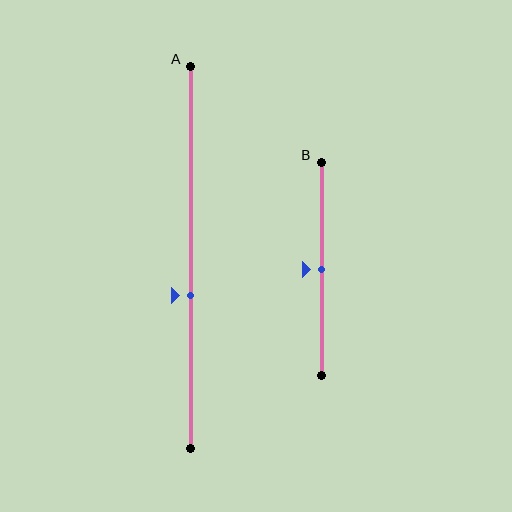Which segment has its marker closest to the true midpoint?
Segment B has its marker closest to the true midpoint.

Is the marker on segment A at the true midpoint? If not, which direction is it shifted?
No, the marker on segment A is shifted downward by about 10% of the segment length.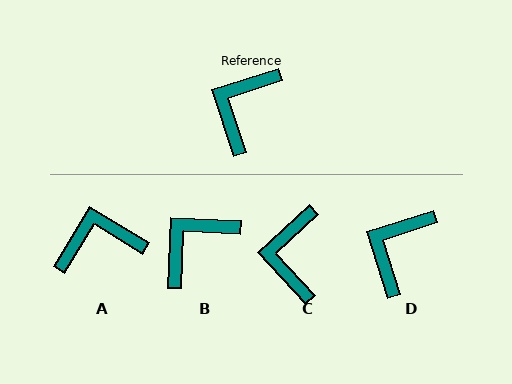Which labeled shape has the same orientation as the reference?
D.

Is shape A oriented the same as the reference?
No, it is off by about 49 degrees.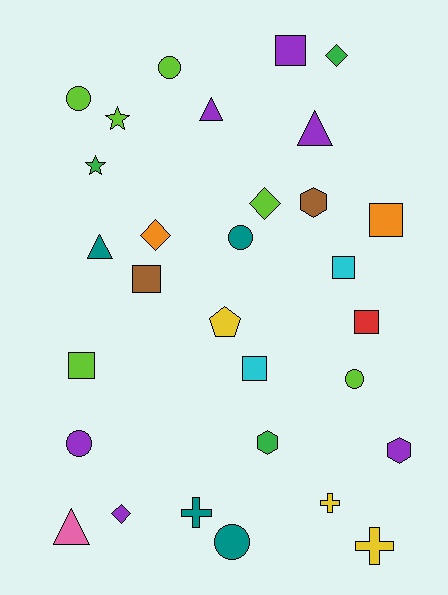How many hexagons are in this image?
There are 3 hexagons.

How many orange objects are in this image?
There are 2 orange objects.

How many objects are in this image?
There are 30 objects.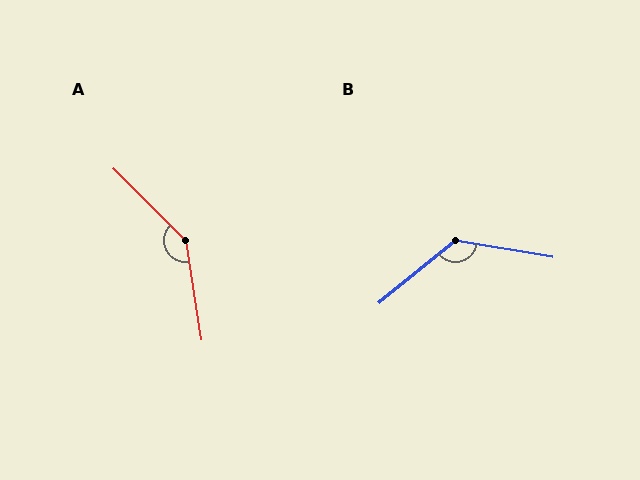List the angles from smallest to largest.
B (131°), A (144°).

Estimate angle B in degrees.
Approximately 131 degrees.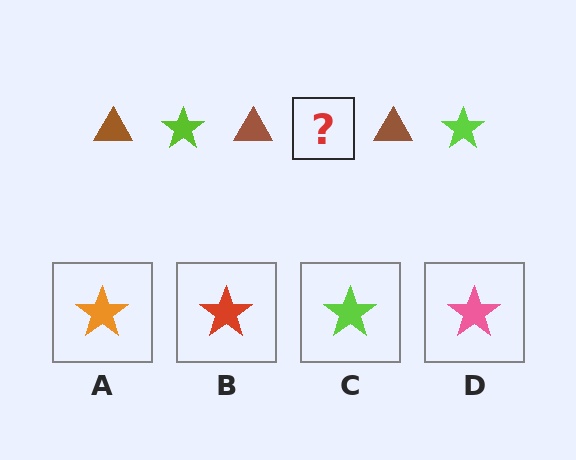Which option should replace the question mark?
Option C.